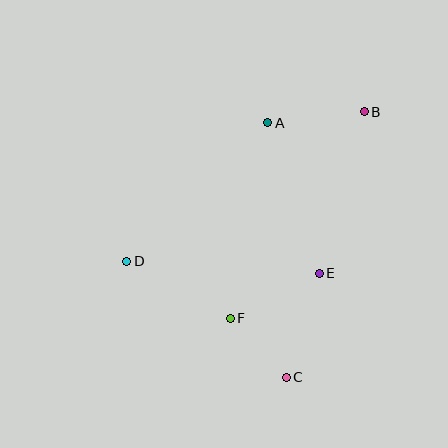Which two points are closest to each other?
Points C and F are closest to each other.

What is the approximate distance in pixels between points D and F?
The distance between D and F is approximately 118 pixels.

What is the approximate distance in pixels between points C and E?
The distance between C and E is approximately 109 pixels.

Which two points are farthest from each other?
Points B and D are farthest from each other.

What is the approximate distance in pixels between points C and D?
The distance between C and D is approximately 197 pixels.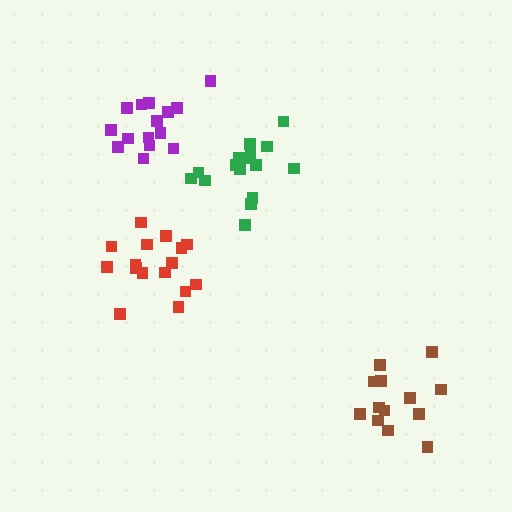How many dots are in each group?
Group 1: 16 dots, Group 2: 13 dots, Group 3: 15 dots, Group 4: 16 dots (60 total).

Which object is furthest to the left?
The purple cluster is leftmost.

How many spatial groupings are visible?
There are 4 spatial groupings.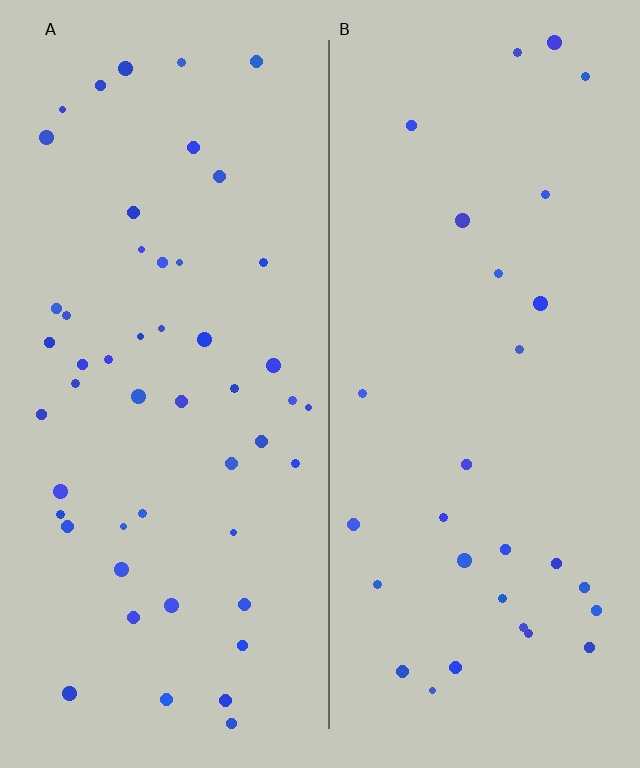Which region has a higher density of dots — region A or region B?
A (the left).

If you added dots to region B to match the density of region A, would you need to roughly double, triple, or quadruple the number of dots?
Approximately double.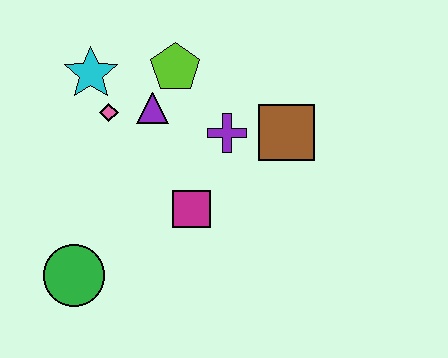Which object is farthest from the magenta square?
The cyan star is farthest from the magenta square.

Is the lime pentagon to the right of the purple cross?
No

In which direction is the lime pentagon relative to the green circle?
The lime pentagon is above the green circle.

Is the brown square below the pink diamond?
Yes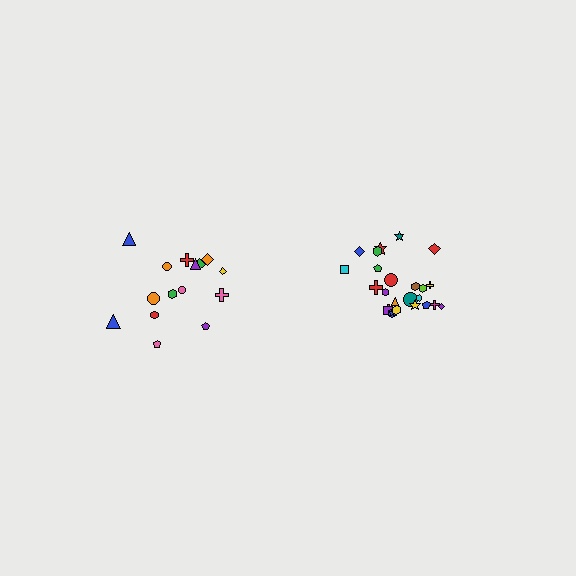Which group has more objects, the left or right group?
The right group.